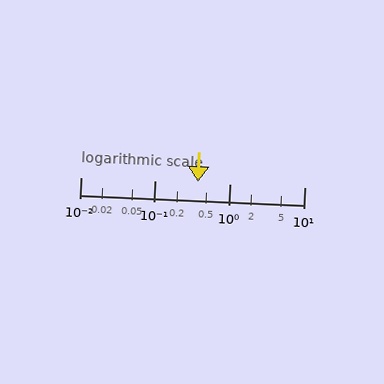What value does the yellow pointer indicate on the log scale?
The pointer indicates approximately 0.37.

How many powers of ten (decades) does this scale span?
The scale spans 3 decades, from 0.01 to 10.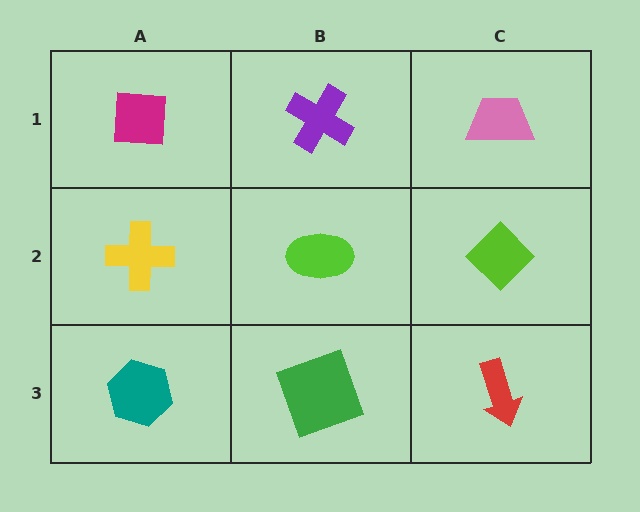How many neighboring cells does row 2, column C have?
3.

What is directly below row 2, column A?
A teal hexagon.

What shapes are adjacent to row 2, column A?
A magenta square (row 1, column A), a teal hexagon (row 3, column A), a lime ellipse (row 2, column B).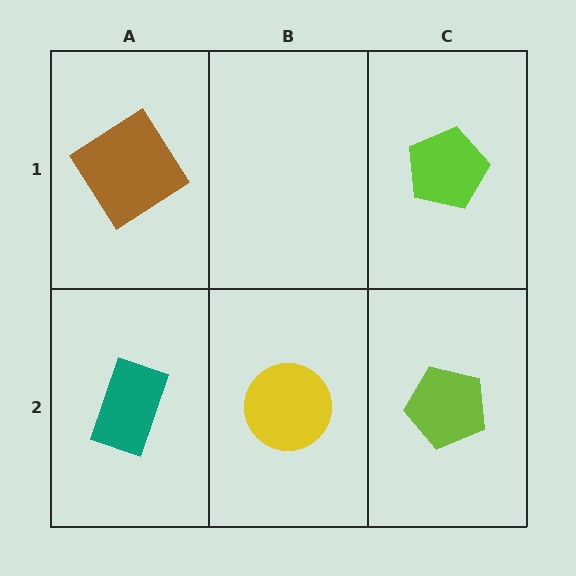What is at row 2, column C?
A lime pentagon.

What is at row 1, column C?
A lime pentagon.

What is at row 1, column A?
A brown diamond.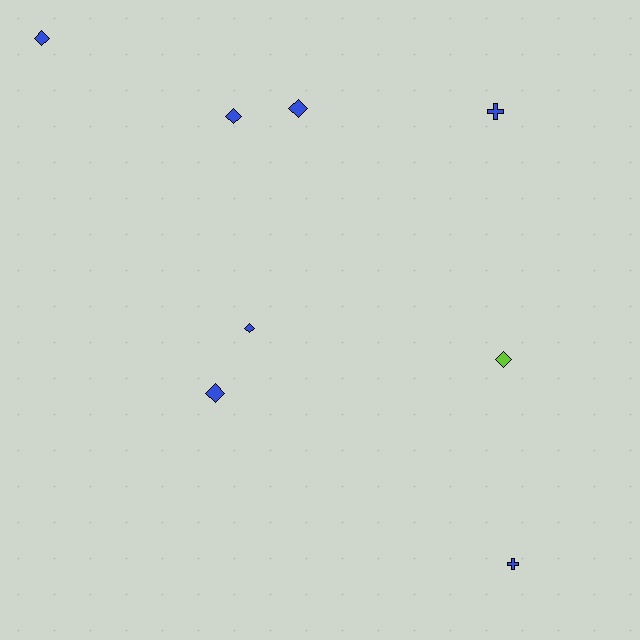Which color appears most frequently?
Blue, with 7 objects.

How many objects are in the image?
There are 8 objects.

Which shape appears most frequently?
Diamond, with 6 objects.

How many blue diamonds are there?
There are 5 blue diamonds.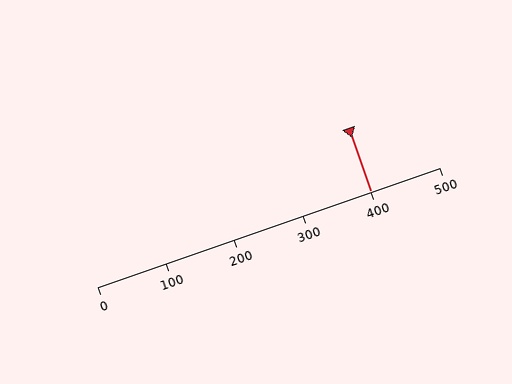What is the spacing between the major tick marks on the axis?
The major ticks are spaced 100 apart.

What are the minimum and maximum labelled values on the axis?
The axis runs from 0 to 500.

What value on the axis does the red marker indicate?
The marker indicates approximately 400.